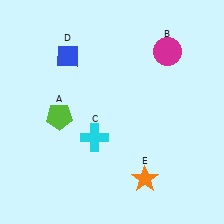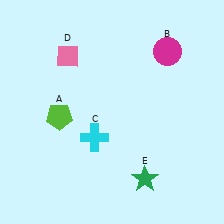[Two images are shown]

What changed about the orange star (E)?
In Image 1, E is orange. In Image 2, it changed to green.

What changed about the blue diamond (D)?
In Image 1, D is blue. In Image 2, it changed to pink.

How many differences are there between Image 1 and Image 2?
There are 2 differences between the two images.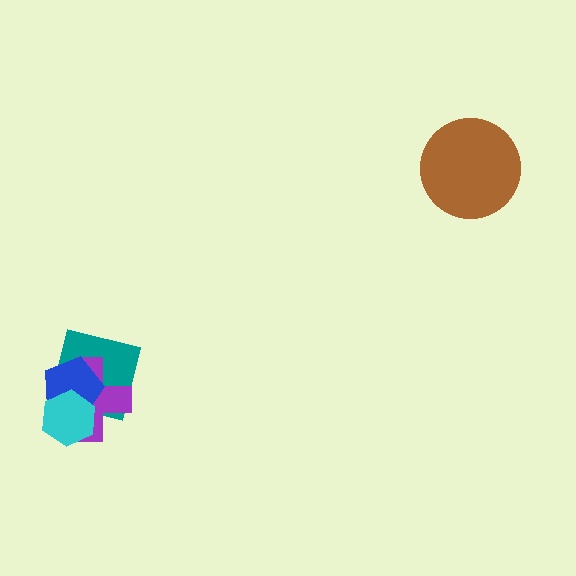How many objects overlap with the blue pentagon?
3 objects overlap with the blue pentagon.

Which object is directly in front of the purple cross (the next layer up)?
The blue pentagon is directly in front of the purple cross.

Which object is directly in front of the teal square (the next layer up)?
The purple cross is directly in front of the teal square.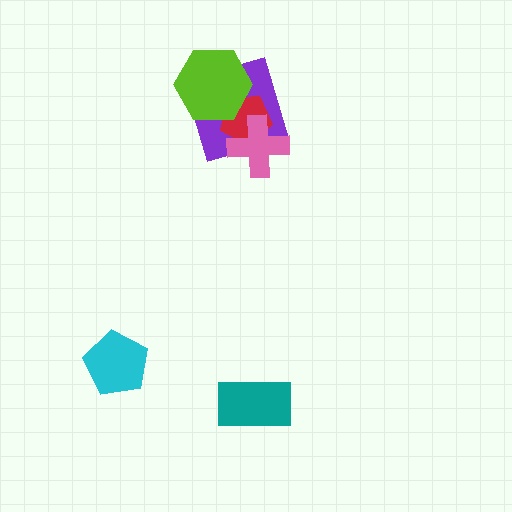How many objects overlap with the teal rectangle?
0 objects overlap with the teal rectangle.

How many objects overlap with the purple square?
3 objects overlap with the purple square.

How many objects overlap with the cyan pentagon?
0 objects overlap with the cyan pentagon.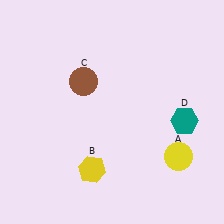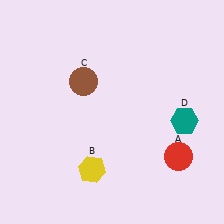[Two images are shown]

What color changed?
The circle (A) changed from yellow in Image 1 to red in Image 2.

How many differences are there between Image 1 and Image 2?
There is 1 difference between the two images.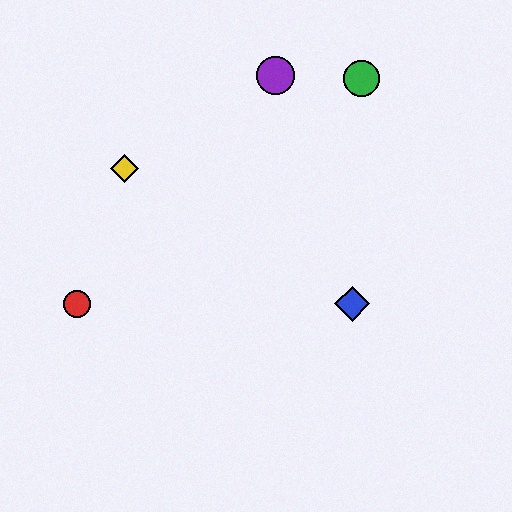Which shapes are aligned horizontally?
The red circle, the blue diamond are aligned horizontally.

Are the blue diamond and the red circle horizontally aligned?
Yes, both are at y≈304.